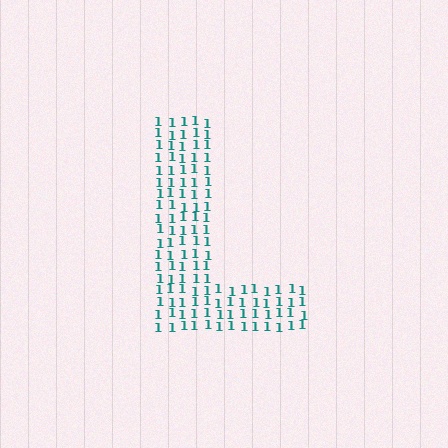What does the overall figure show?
The overall figure shows the letter L.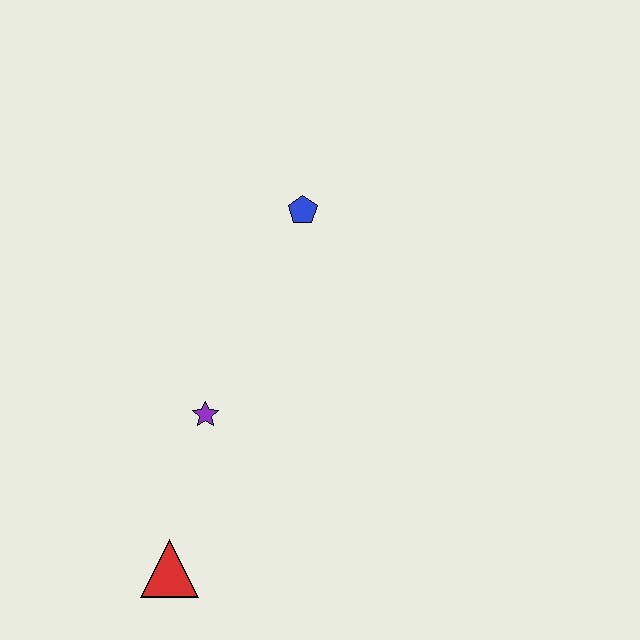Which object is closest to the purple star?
The red triangle is closest to the purple star.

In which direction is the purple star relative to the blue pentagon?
The purple star is below the blue pentagon.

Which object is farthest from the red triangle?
The blue pentagon is farthest from the red triangle.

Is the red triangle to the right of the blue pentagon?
No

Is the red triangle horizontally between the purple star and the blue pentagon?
No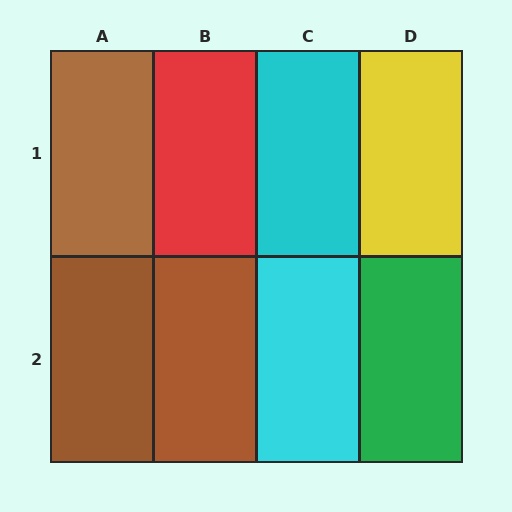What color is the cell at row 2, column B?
Brown.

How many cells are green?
1 cell is green.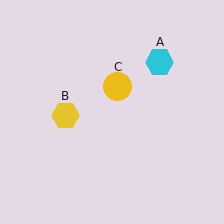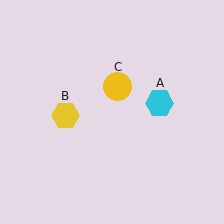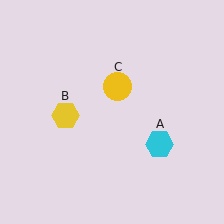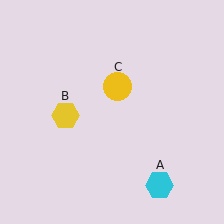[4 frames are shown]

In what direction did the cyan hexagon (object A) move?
The cyan hexagon (object A) moved down.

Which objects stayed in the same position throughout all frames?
Yellow hexagon (object B) and yellow circle (object C) remained stationary.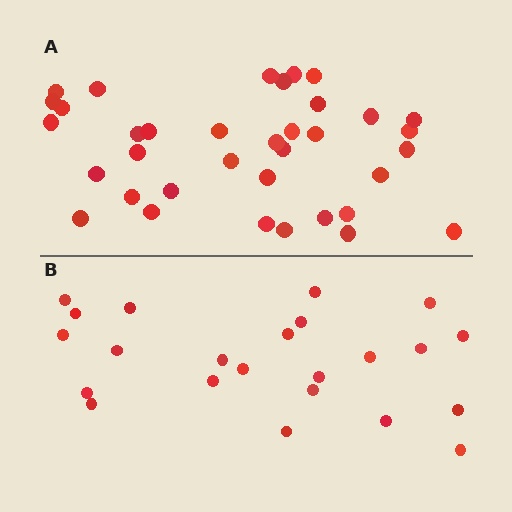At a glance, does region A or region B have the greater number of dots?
Region A (the top region) has more dots.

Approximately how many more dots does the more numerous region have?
Region A has approximately 15 more dots than region B.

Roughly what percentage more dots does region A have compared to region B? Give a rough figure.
About 55% more.